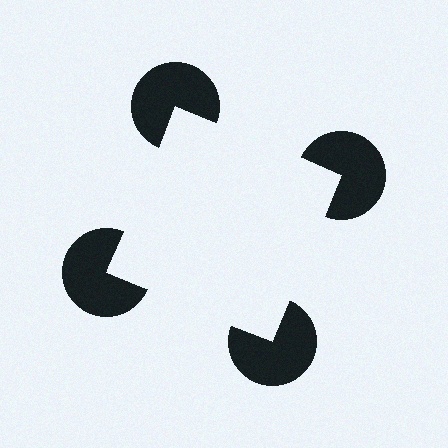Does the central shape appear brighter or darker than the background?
It typically appears slightly brighter than the background, even though no actual brightness change is drawn.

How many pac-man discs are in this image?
There are 4 — one at each vertex of the illusory square.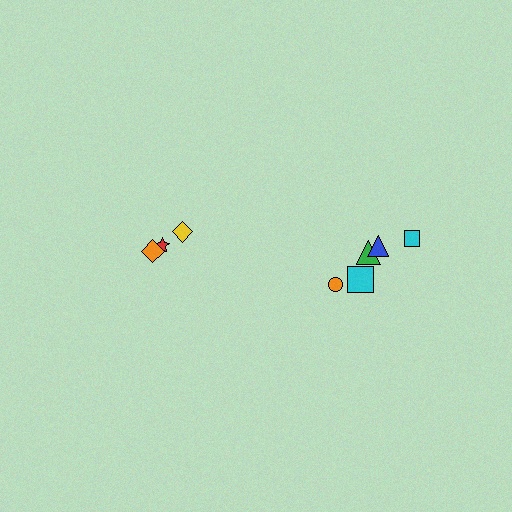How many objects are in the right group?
There are 5 objects.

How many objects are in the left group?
There are 3 objects.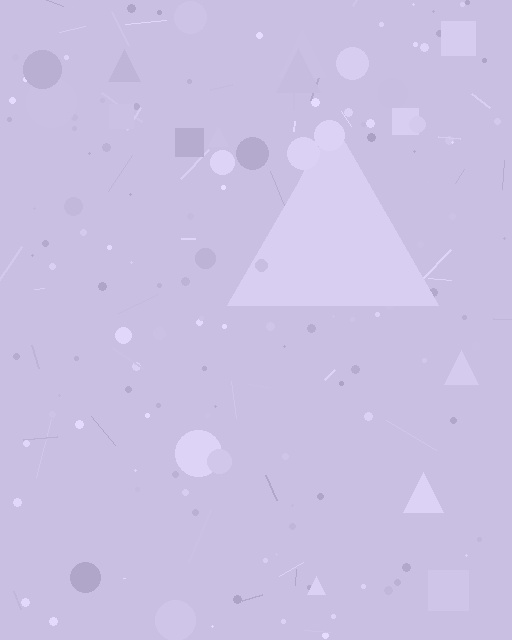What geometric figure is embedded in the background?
A triangle is embedded in the background.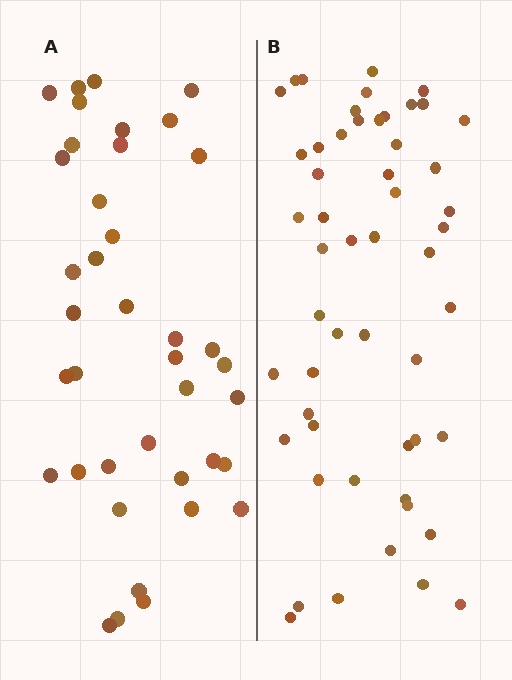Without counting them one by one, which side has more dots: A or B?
Region B (the right region) has more dots.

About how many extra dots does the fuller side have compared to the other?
Region B has approximately 15 more dots than region A.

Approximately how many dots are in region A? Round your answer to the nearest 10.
About 40 dots. (The exact count is 39, which rounds to 40.)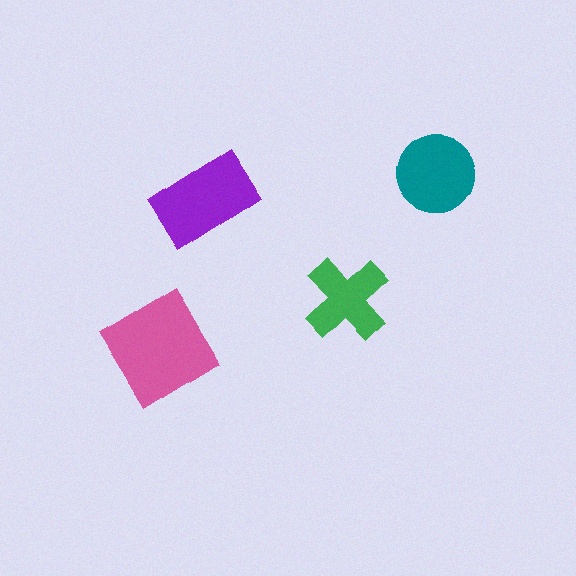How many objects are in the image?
There are 4 objects in the image.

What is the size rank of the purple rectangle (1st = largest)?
2nd.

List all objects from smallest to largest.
The green cross, the teal circle, the purple rectangle, the pink diamond.